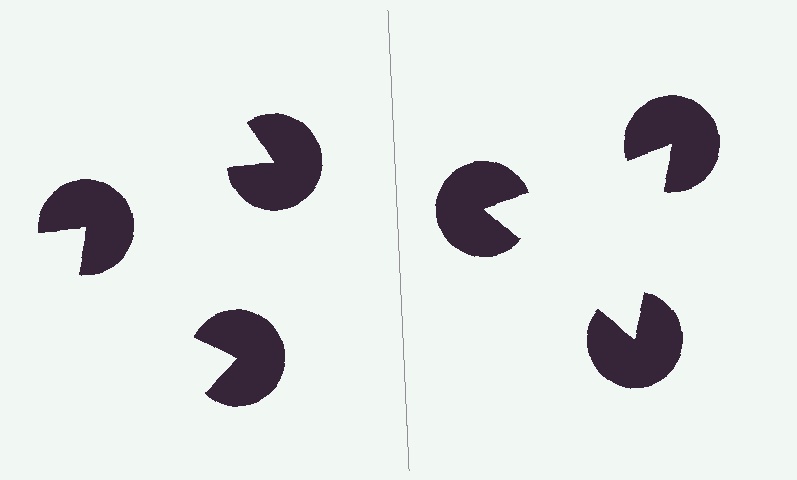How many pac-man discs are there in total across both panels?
6 — 3 on each side.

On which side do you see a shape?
An illusory triangle appears on the right side. On the left side the wedge cuts are rotated, so no coherent shape forms.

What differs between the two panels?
The pac-man discs are positioned identically on both sides; only the wedge orientations differ. On the right they align to a triangle; on the left they are misaligned.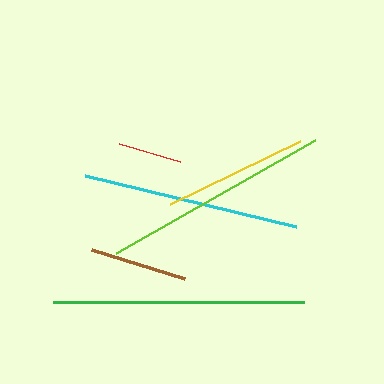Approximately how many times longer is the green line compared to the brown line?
The green line is approximately 2.6 times the length of the brown line.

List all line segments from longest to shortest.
From longest to shortest: green, lime, cyan, yellow, brown, red.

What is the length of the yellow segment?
The yellow segment is approximately 145 pixels long.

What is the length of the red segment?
The red segment is approximately 63 pixels long.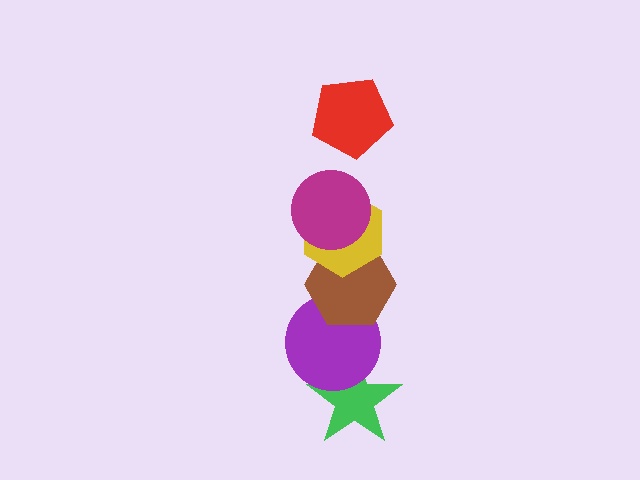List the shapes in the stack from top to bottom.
From top to bottom: the red pentagon, the magenta circle, the yellow hexagon, the brown hexagon, the purple circle, the green star.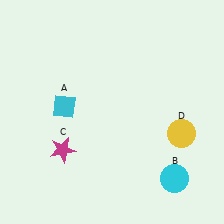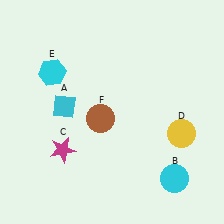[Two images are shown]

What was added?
A cyan hexagon (E), a brown circle (F) were added in Image 2.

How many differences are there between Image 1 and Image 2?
There are 2 differences between the two images.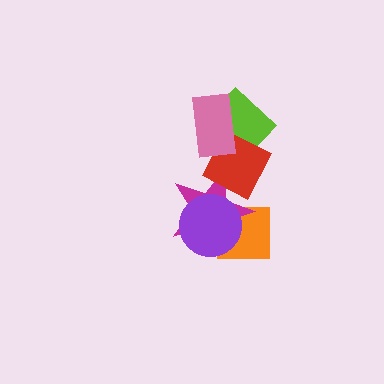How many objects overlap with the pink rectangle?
2 objects overlap with the pink rectangle.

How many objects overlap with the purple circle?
2 objects overlap with the purple circle.